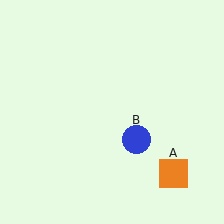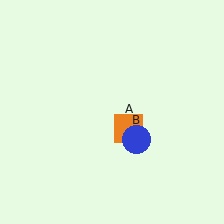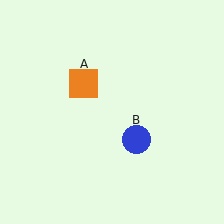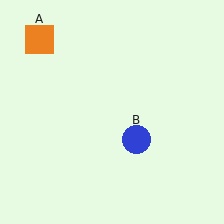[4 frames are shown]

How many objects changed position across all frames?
1 object changed position: orange square (object A).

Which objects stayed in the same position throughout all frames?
Blue circle (object B) remained stationary.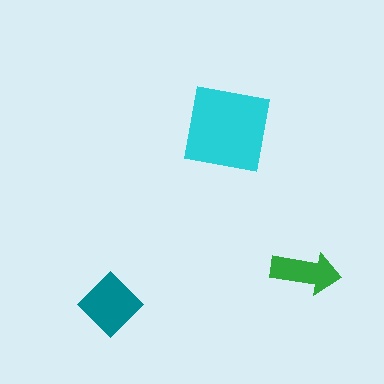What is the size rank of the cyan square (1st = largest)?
1st.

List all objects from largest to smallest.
The cyan square, the teal diamond, the green arrow.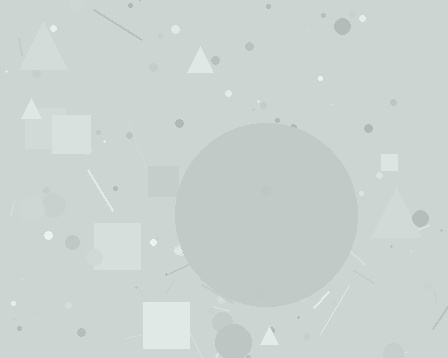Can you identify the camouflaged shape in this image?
The camouflaged shape is a circle.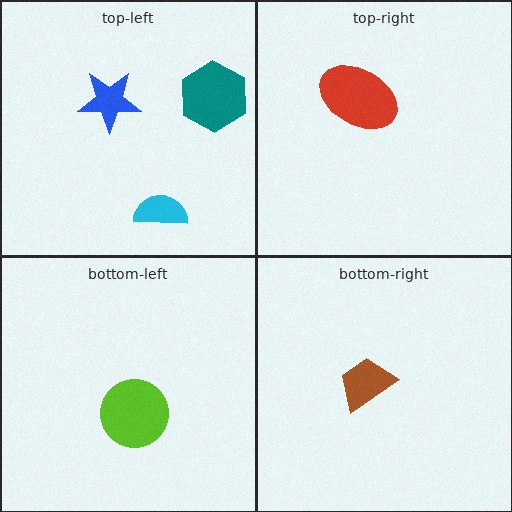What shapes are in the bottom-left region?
The lime circle.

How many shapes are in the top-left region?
3.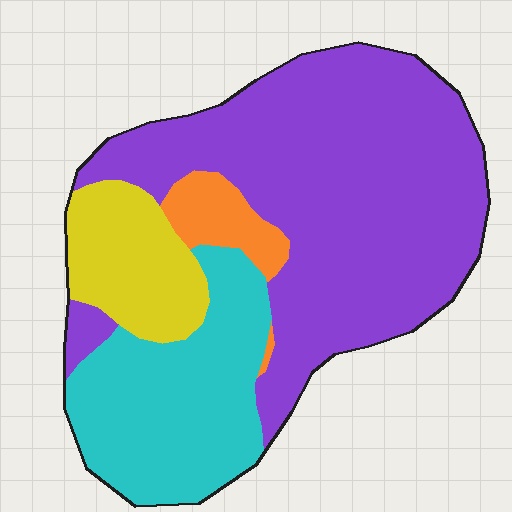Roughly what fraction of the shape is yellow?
Yellow covers 13% of the shape.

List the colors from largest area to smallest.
From largest to smallest: purple, cyan, yellow, orange.